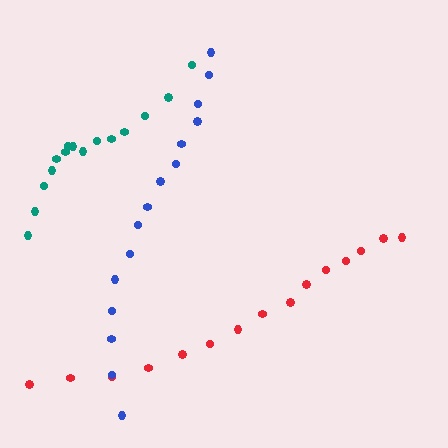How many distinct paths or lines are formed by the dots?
There are 3 distinct paths.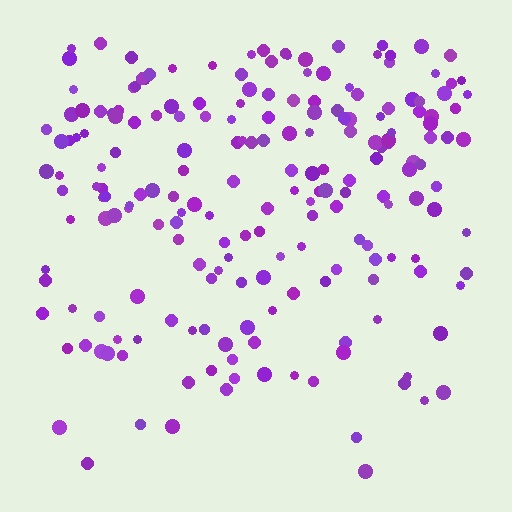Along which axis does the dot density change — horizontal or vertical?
Vertical.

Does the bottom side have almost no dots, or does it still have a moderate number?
Still a moderate number, just noticeably fewer than the top.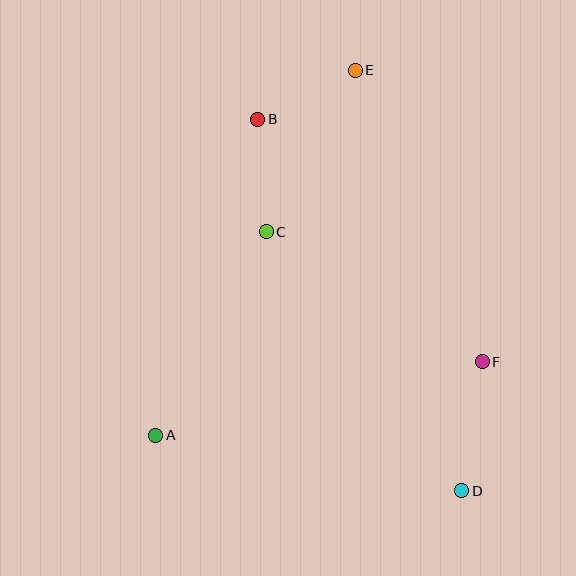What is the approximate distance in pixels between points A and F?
The distance between A and F is approximately 335 pixels.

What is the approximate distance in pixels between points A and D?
The distance between A and D is approximately 311 pixels.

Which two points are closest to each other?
Points B and E are closest to each other.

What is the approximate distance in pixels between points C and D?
The distance between C and D is approximately 325 pixels.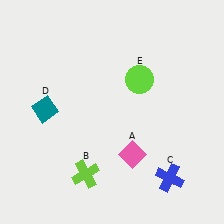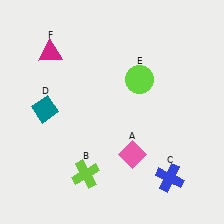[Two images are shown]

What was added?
A magenta triangle (F) was added in Image 2.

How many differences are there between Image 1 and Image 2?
There is 1 difference between the two images.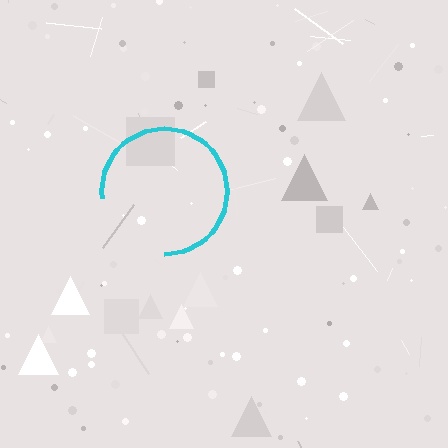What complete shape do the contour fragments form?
The contour fragments form a circle.